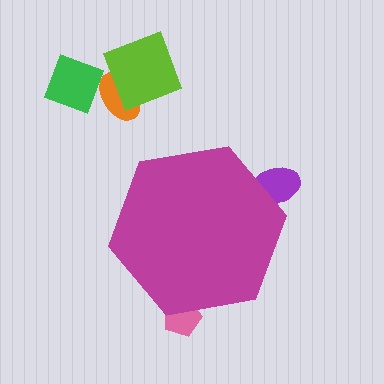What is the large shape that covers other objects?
A magenta hexagon.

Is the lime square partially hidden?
No, the lime square is fully visible.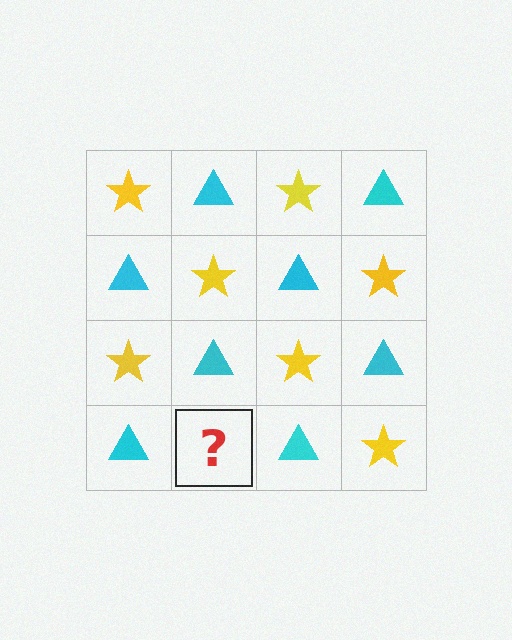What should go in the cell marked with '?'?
The missing cell should contain a yellow star.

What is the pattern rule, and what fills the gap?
The rule is that it alternates yellow star and cyan triangle in a checkerboard pattern. The gap should be filled with a yellow star.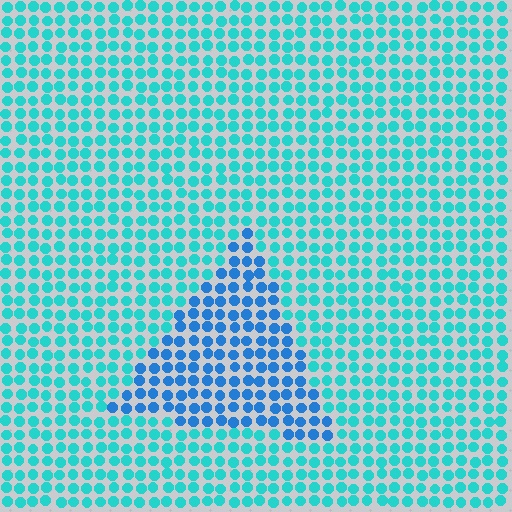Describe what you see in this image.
The image is filled with small cyan elements in a uniform arrangement. A triangle-shaped region is visible where the elements are tinted to a slightly different hue, forming a subtle color boundary.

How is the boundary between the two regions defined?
The boundary is defined purely by a slight shift in hue (about 33 degrees). Spacing, size, and orientation are identical on both sides.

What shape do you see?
I see a triangle.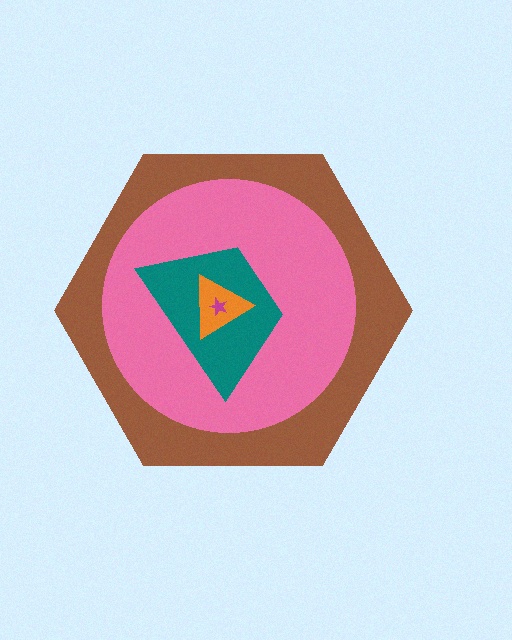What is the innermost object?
The magenta star.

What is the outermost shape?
The brown hexagon.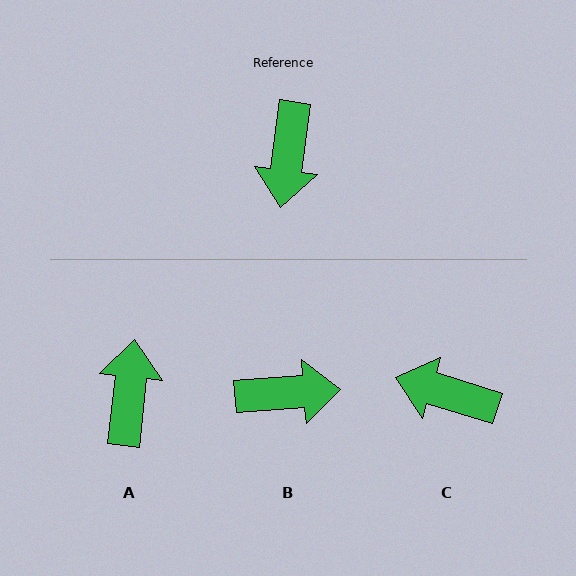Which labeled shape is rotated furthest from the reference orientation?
A, about 178 degrees away.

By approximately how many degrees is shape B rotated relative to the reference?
Approximately 102 degrees counter-clockwise.